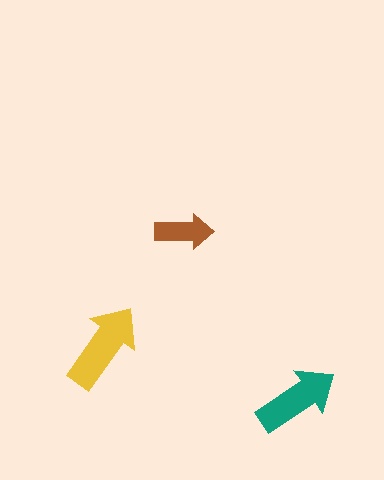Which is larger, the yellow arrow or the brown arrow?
The yellow one.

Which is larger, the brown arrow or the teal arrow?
The teal one.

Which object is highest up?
The brown arrow is topmost.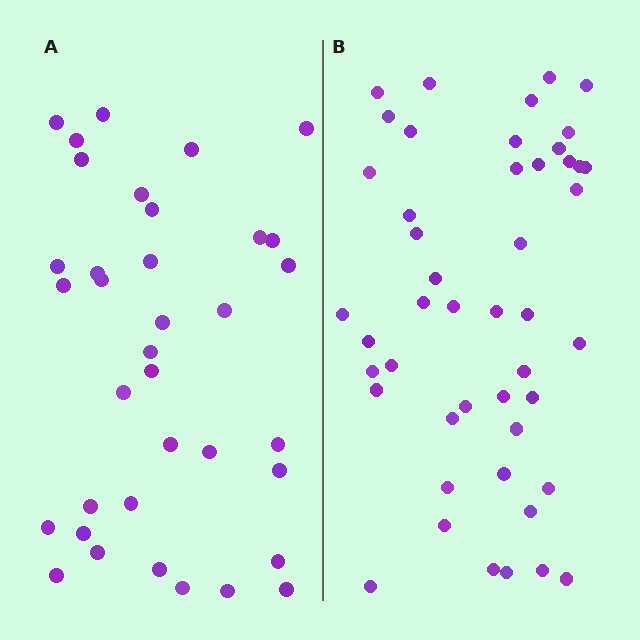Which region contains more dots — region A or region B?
Region B (the right region) has more dots.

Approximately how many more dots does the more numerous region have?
Region B has roughly 12 or so more dots than region A.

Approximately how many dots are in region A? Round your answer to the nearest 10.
About 40 dots. (The exact count is 36, which rounds to 40.)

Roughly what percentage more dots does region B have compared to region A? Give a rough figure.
About 30% more.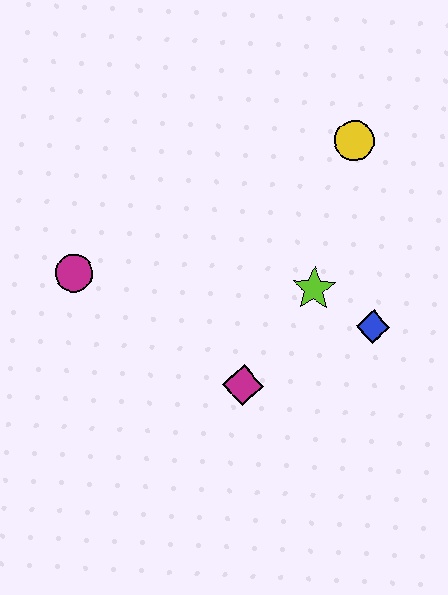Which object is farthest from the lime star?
The magenta circle is farthest from the lime star.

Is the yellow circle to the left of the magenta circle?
No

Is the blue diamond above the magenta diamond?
Yes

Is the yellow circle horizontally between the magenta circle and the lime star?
No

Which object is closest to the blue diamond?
The lime star is closest to the blue diamond.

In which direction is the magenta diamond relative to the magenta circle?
The magenta diamond is to the right of the magenta circle.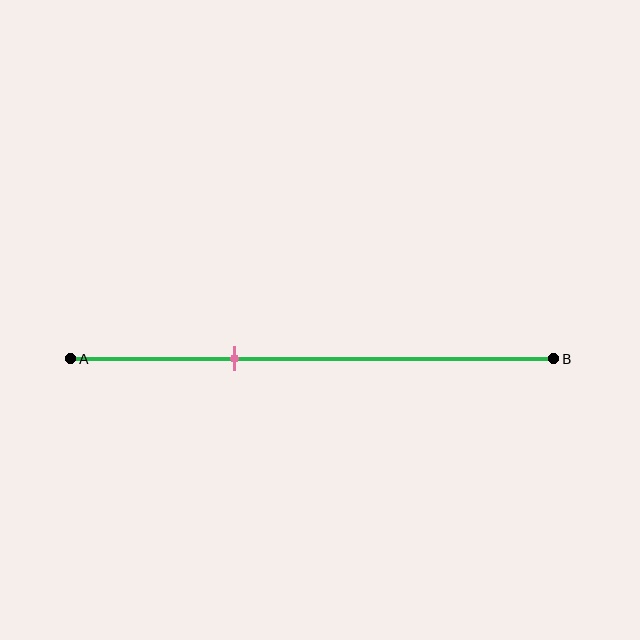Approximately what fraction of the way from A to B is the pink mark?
The pink mark is approximately 35% of the way from A to B.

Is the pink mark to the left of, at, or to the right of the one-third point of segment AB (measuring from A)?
The pink mark is approximately at the one-third point of segment AB.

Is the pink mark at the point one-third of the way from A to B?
Yes, the mark is approximately at the one-third point.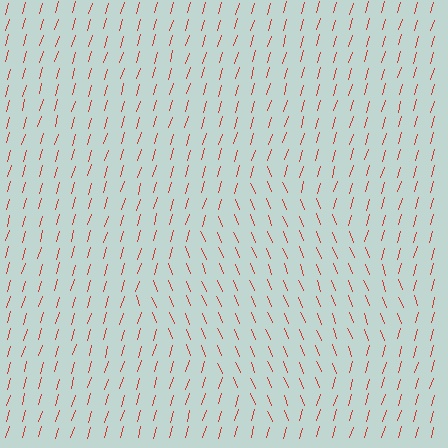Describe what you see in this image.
The image is filled with small red line segments. A diamond region in the image has lines oriented differently from the surrounding lines, creating a visible texture boundary.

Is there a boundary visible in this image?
Yes, there is a texture boundary formed by a change in line orientation.